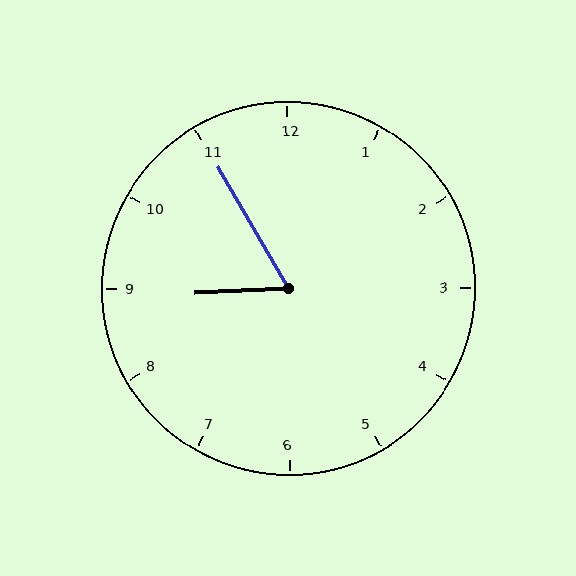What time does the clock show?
8:55.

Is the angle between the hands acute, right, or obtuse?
It is acute.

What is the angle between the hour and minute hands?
Approximately 62 degrees.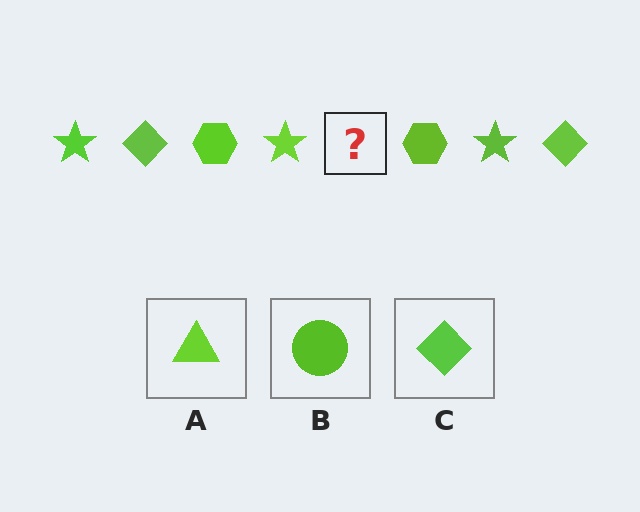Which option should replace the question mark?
Option C.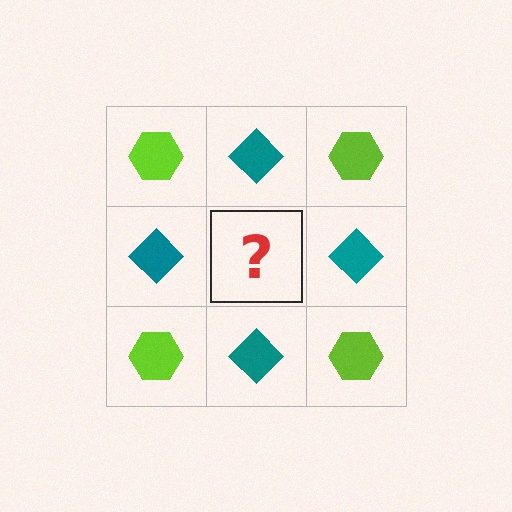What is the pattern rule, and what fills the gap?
The rule is that it alternates lime hexagon and teal diamond in a checkerboard pattern. The gap should be filled with a lime hexagon.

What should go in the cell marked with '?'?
The missing cell should contain a lime hexagon.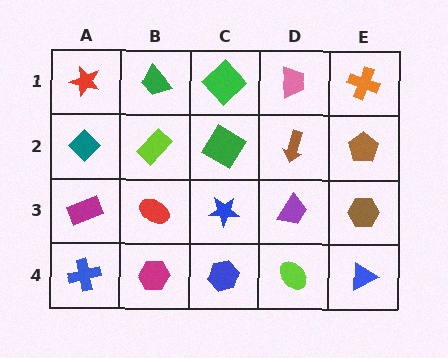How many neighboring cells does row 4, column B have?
3.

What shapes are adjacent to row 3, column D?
A brown arrow (row 2, column D), a lime ellipse (row 4, column D), a blue star (row 3, column C), a brown hexagon (row 3, column E).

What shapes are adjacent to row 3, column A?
A teal diamond (row 2, column A), a blue cross (row 4, column A), a red ellipse (row 3, column B).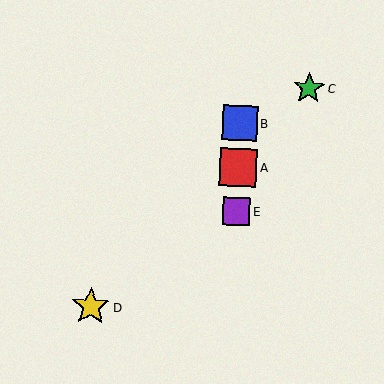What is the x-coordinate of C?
Object C is at x≈309.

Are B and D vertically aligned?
No, B is at x≈240 and D is at x≈91.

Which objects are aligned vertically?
Objects A, B, E are aligned vertically.